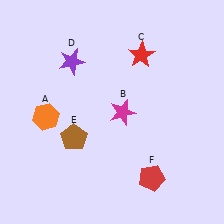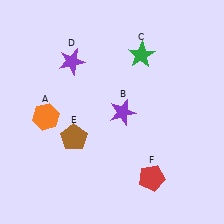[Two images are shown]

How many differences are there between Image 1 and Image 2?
There are 2 differences between the two images.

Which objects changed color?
B changed from magenta to purple. C changed from red to green.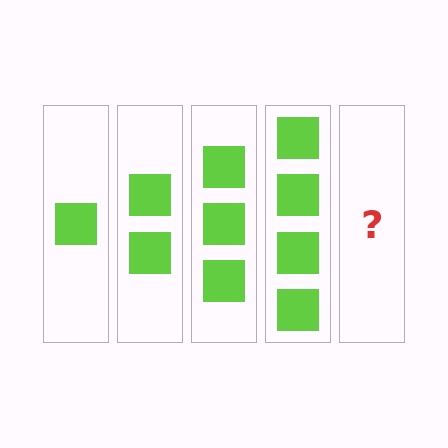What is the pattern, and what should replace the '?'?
The pattern is that each step adds one more square. The '?' should be 5 squares.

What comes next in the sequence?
The next element should be 5 squares.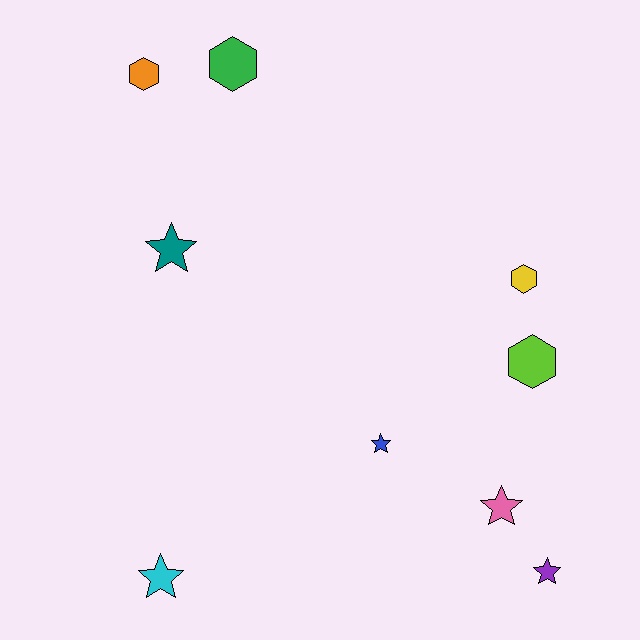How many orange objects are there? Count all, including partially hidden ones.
There is 1 orange object.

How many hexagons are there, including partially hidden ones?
There are 4 hexagons.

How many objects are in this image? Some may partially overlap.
There are 9 objects.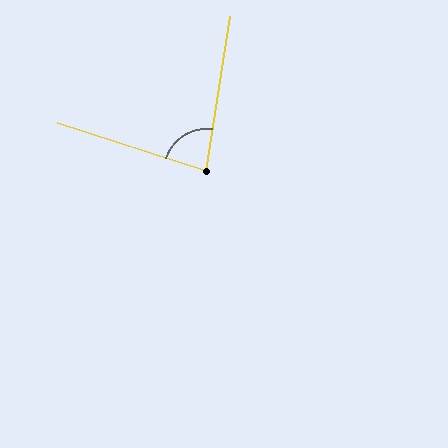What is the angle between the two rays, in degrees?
Approximately 81 degrees.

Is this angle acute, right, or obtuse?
It is acute.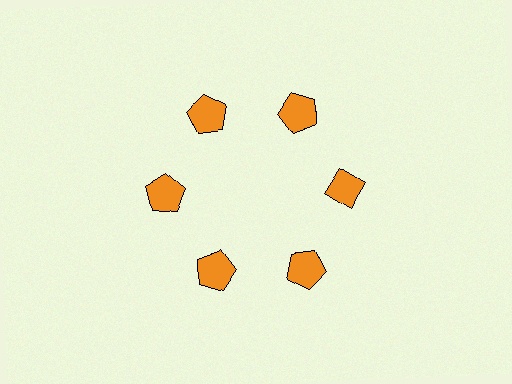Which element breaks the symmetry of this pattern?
The orange diamond at roughly the 3 o'clock position breaks the symmetry. All other shapes are orange pentagons.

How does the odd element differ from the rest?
It has a different shape: diamond instead of pentagon.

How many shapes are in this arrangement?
There are 6 shapes arranged in a ring pattern.